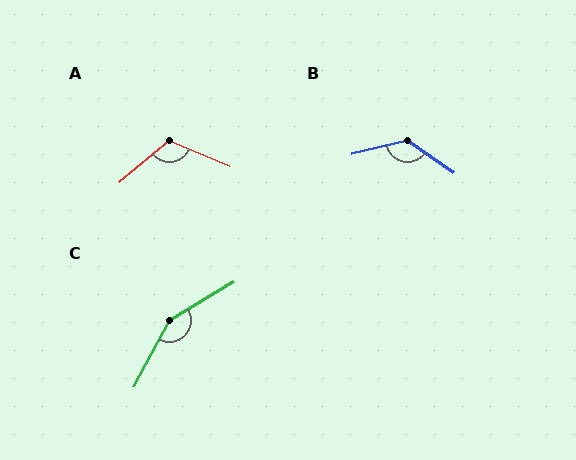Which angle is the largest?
C, at approximately 149 degrees.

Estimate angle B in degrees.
Approximately 131 degrees.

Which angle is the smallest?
A, at approximately 117 degrees.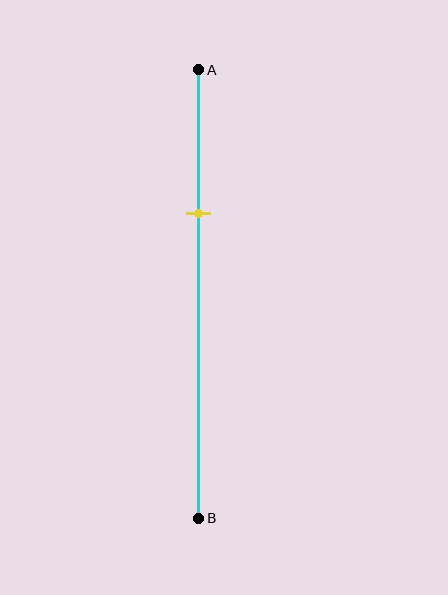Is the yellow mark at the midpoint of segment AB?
No, the mark is at about 30% from A, not at the 50% midpoint.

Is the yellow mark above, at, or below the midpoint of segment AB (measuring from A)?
The yellow mark is above the midpoint of segment AB.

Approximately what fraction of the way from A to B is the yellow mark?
The yellow mark is approximately 30% of the way from A to B.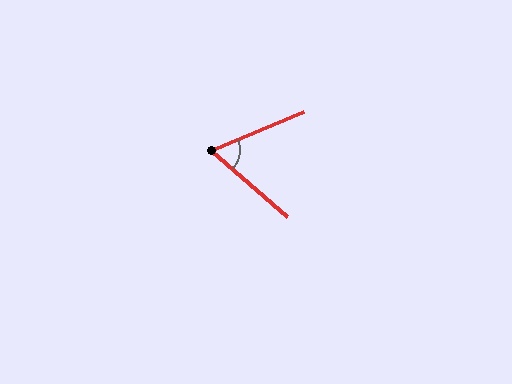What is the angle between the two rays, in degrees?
Approximately 64 degrees.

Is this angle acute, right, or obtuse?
It is acute.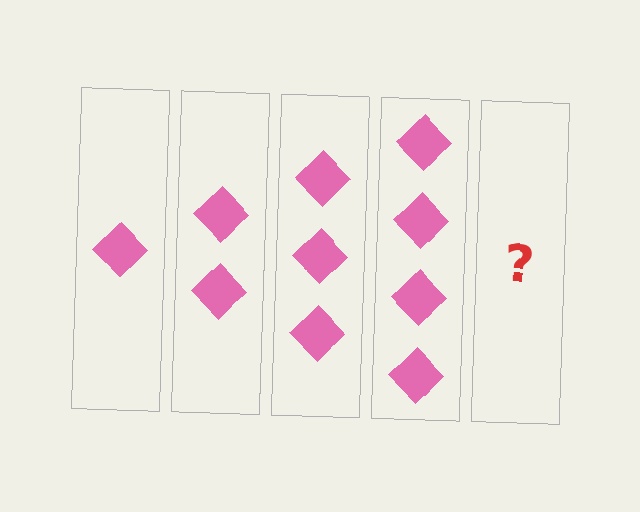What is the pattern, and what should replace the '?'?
The pattern is that each step adds one more diamond. The '?' should be 5 diamonds.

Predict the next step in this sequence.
The next step is 5 diamonds.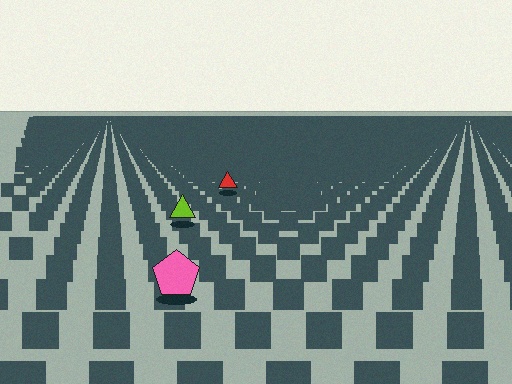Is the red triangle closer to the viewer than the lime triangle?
No. The lime triangle is closer — you can tell from the texture gradient: the ground texture is coarser near it.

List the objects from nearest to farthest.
From nearest to farthest: the pink pentagon, the lime triangle, the red triangle.